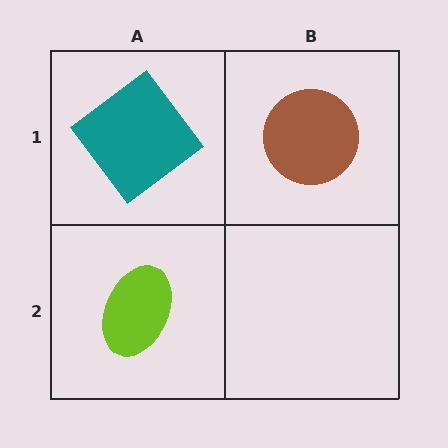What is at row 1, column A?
A teal diamond.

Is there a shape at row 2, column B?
No, that cell is empty.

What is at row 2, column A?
A lime ellipse.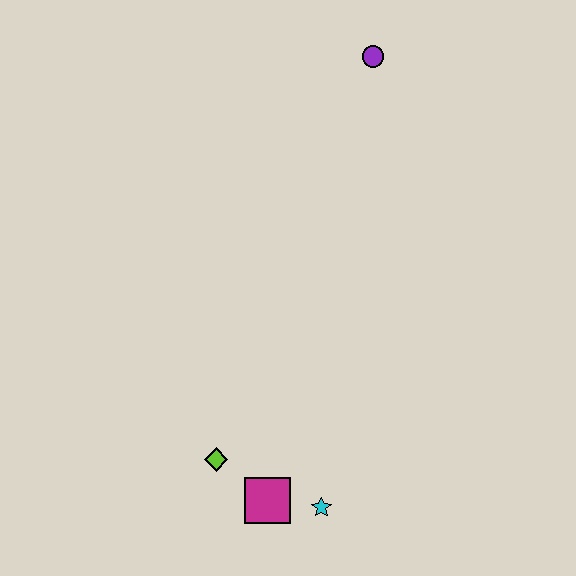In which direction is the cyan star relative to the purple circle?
The cyan star is below the purple circle.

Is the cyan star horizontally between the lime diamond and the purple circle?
Yes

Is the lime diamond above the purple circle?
No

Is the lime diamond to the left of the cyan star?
Yes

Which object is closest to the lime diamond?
The magenta square is closest to the lime diamond.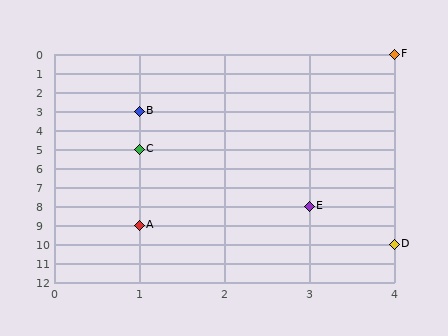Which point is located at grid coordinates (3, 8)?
Point E is at (3, 8).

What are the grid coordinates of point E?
Point E is at grid coordinates (3, 8).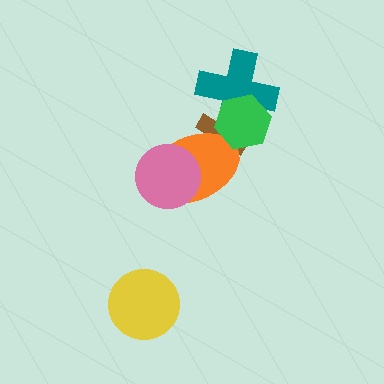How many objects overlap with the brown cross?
3 objects overlap with the brown cross.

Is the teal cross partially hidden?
Yes, it is partially covered by another shape.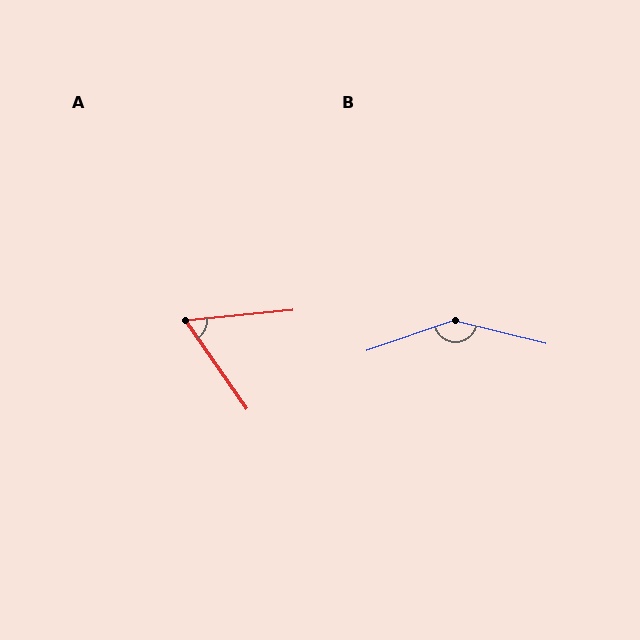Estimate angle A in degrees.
Approximately 61 degrees.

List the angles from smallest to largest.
A (61°), B (147°).